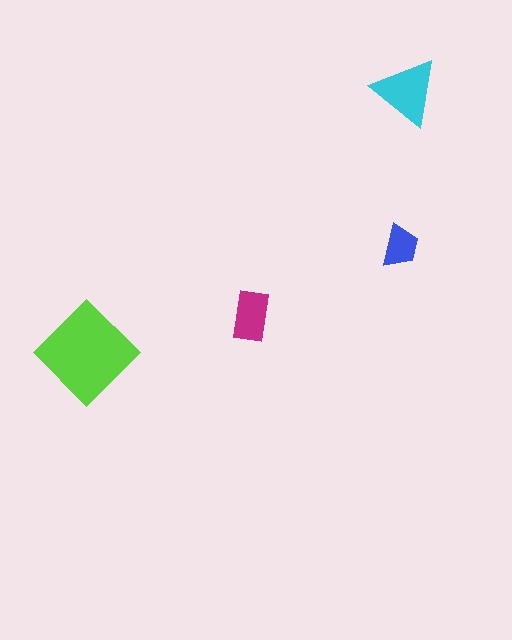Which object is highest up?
The cyan triangle is topmost.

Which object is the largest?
The lime diamond.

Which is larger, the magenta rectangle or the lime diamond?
The lime diamond.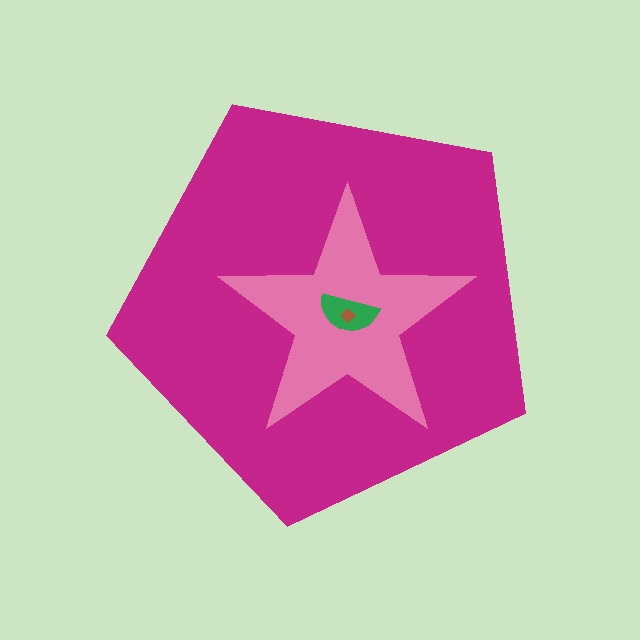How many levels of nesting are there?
4.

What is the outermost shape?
The magenta pentagon.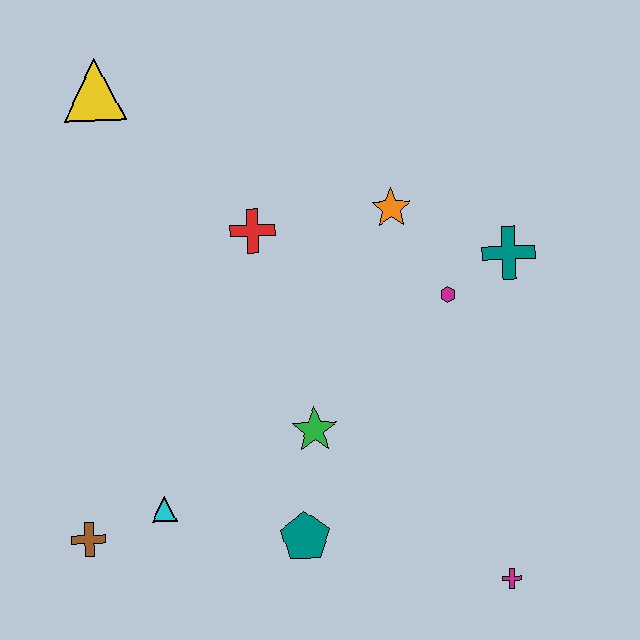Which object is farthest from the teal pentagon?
The yellow triangle is farthest from the teal pentagon.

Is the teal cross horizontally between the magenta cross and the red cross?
No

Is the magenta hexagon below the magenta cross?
No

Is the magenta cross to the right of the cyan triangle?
Yes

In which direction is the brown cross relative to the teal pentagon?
The brown cross is to the left of the teal pentagon.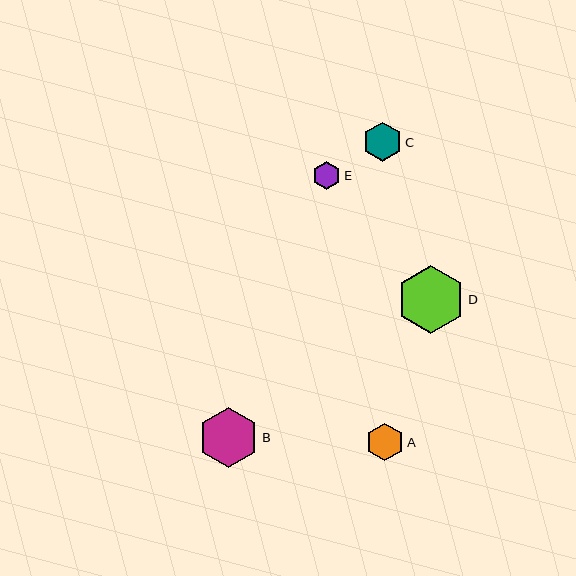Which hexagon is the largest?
Hexagon D is the largest with a size of approximately 69 pixels.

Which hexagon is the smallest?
Hexagon E is the smallest with a size of approximately 28 pixels.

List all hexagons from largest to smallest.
From largest to smallest: D, B, C, A, E.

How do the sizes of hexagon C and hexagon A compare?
Hexagon C and hexagon A are approximately the same size.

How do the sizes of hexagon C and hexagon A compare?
Hexagon C and hexagon A are approximately the same size.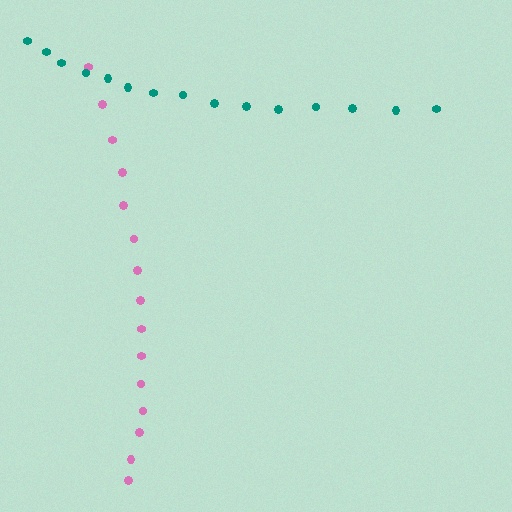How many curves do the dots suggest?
There are 2 distinct paths.